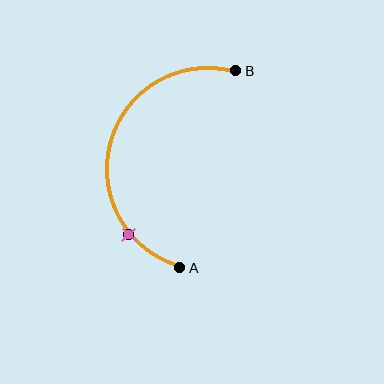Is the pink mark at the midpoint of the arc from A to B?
No. The pink mark lies on the arc but is closer to endpoint A. The arc midpoint would be at the point on the curve equidistant along the arc from both A and B.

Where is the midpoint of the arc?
The arc midpoint is the point on the curve farthest from the straight line joining A and B. It sits to the left of that line.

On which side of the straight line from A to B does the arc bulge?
The arc bulges to the left of the straight line connecting A and B.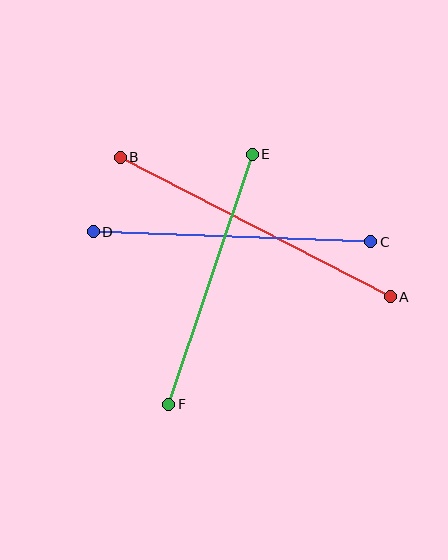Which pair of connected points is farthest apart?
Points A and B are farthest apart.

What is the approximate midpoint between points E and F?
The midpoint is at approximately (210, 279) pixels.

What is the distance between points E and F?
The distance is approximately 264 pixels.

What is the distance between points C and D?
The distance is approximately 278 pixels.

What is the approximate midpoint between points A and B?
The midpoint is at approximately (255, 227) pixels.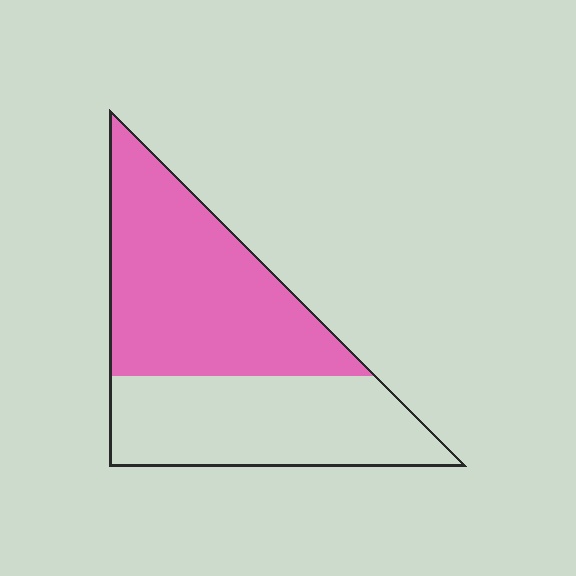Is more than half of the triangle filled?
Yes.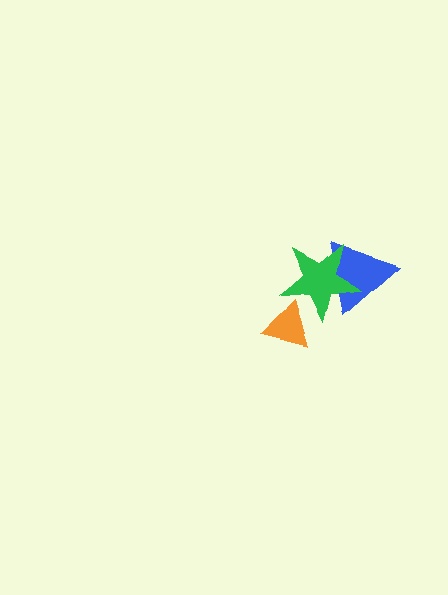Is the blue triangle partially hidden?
Yes, it is partially covered by another shape.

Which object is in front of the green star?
The orange triangle is in front of the green star.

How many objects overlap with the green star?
2 objects overlap with the green star.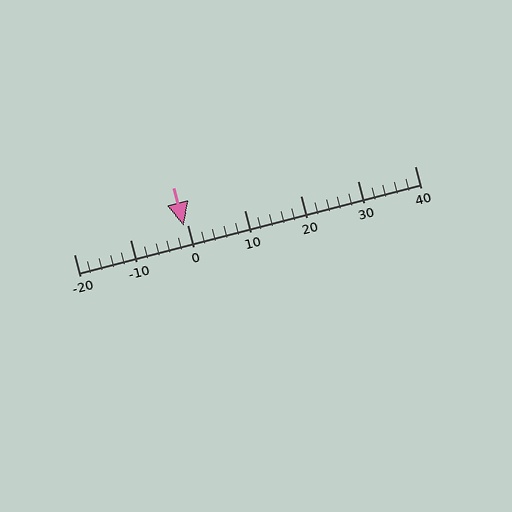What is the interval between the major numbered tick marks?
The major tick marks are spaced 10 units apart.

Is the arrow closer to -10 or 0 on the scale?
The arrow is closer to 0.